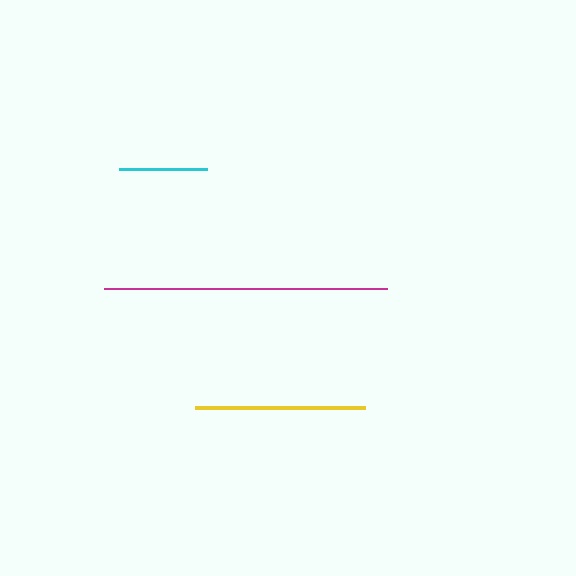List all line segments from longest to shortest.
From longest to shortest: magenta, yellow, cyan.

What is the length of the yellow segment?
The yellow segment is approximately 170 pixels long.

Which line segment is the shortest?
The cyan line is the shortest at approximately 87 pixels.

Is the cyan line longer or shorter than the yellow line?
The yellow line is longer than the cyan line.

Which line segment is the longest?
The magenta line is the longest at approximately 283 pixels.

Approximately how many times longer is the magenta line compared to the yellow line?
The magenta line is approximately 1.7 times the length of the yellow line.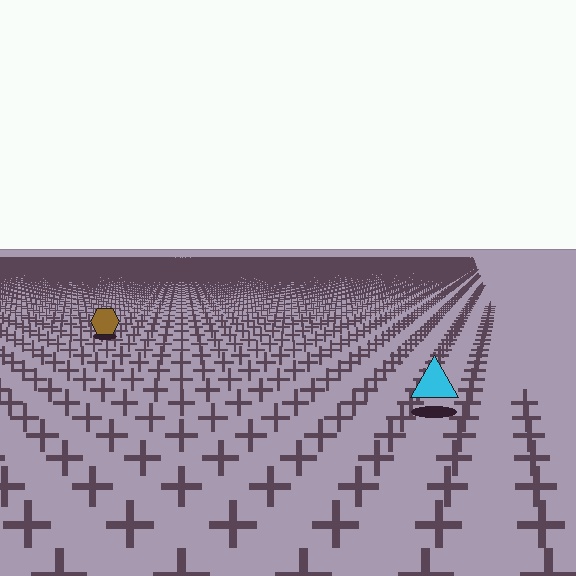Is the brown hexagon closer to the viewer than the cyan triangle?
No. The cyan triangle is closer — you can tell from the texture gradient: the ground texture is coarser near it.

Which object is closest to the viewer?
The cyan triangle is closest. The texture marks near it are larger and more spread out.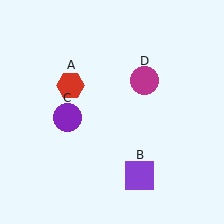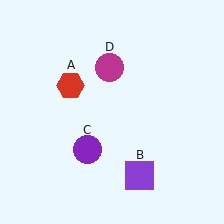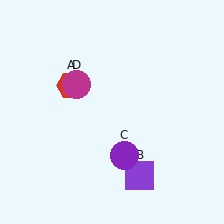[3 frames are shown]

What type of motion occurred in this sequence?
The purple circle (object C), magenta circle (object D) rotated counterclockwise around the center of the scene.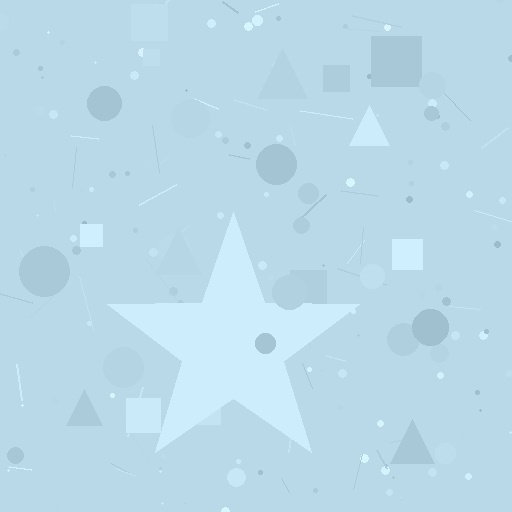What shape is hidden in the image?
A star is hidden in the image.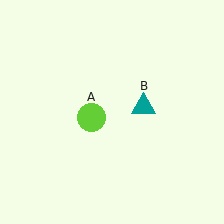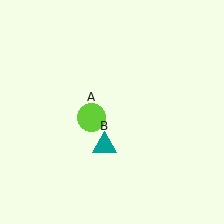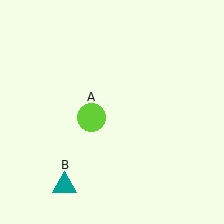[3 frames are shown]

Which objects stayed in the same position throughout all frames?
Lime circle (object A) remained stationary.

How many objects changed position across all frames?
1 object changed position: teal triangle (object B).